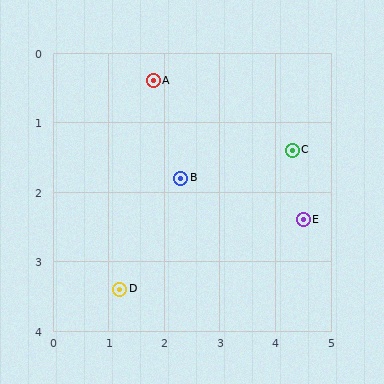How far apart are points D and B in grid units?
Points D and B are about 1.9 grid units apart.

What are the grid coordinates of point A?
Point A is at approximately (1.8, 0.4).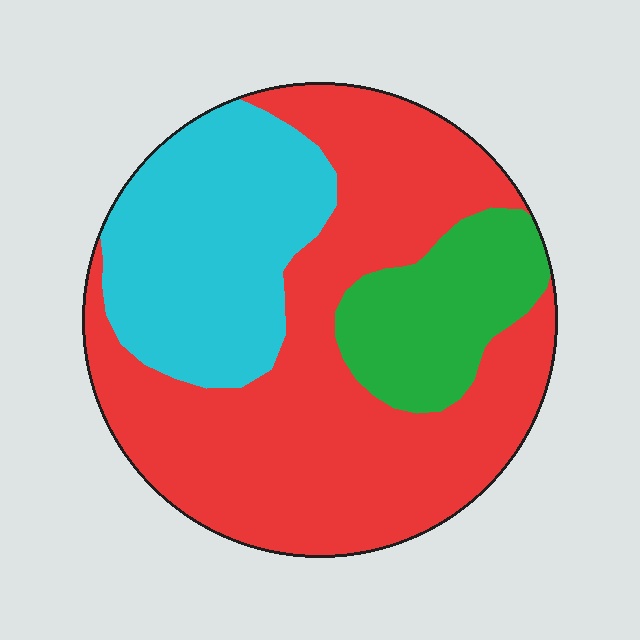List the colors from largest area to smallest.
From largest to smallest: red, cyan, green.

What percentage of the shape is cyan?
Cyan takes up about one quarter (1/4) of the shape.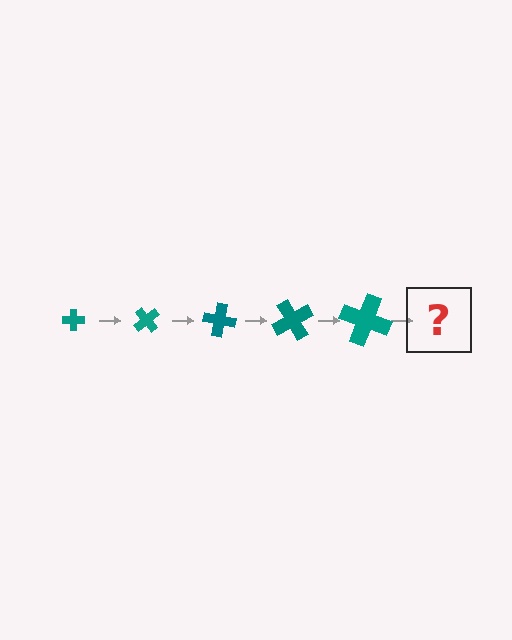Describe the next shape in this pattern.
It should be a cross, larger than the previous one and rotated 250 degrees from the start.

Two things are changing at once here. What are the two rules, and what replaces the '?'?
The two rules are that the cross grows larger each step and it rotates 50 degrees each step. The '?' should be a cross, larger than the previous one and rotated 250 degrees from the start.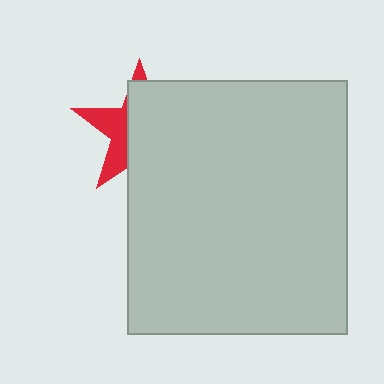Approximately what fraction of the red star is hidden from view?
Roughly 64% of the red star is hidden behind the light gray rectangle.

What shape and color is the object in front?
The object in front is a light gray rectangle.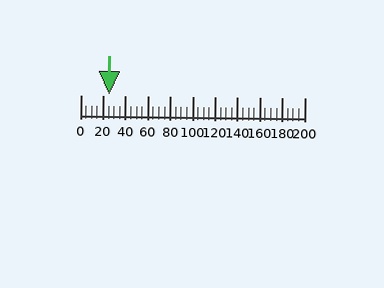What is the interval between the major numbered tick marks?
The major tick marks are spaced 20 units apart.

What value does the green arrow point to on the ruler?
The green arrow points to approximately 25.